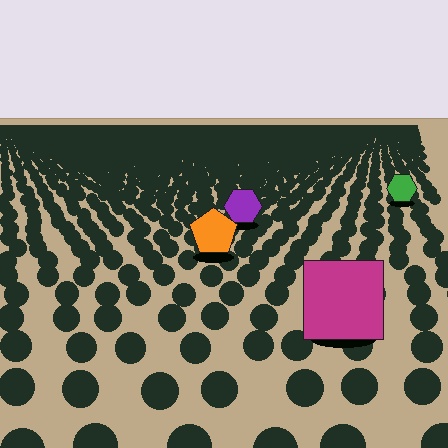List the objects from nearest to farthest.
From nearest to farthest: the magenta square, the orange pentagon, the purple hexagon, the green hexagon.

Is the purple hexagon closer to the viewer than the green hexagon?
Yes. The purple hexagon is closer — you can tell from the texture gradient: the ground texture is coarser near it.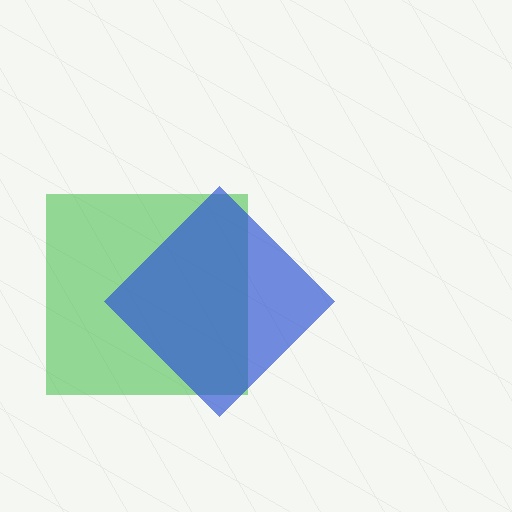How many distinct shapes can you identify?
There are 2 distinct shapes: a green square, a blue diamond.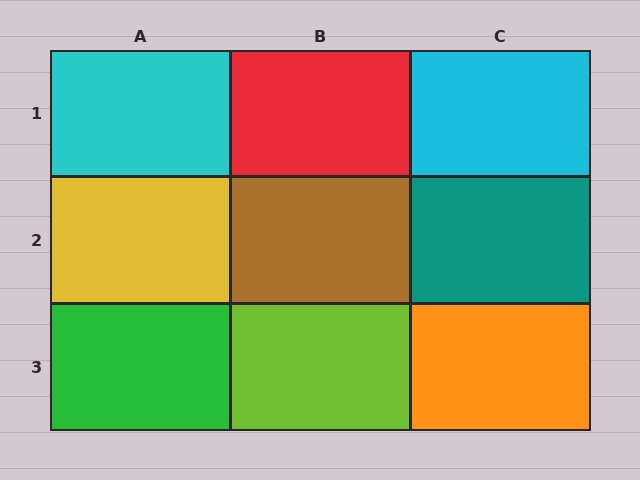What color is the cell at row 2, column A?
Yellow.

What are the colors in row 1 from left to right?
Cyan, red, cyan.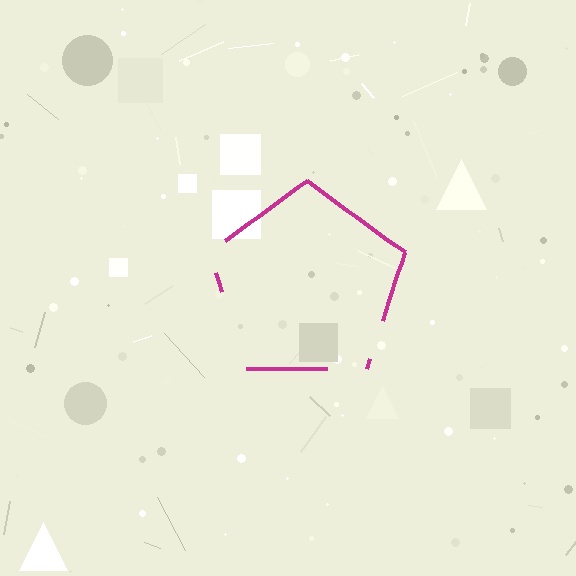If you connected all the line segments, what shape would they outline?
They would outline a pentagon.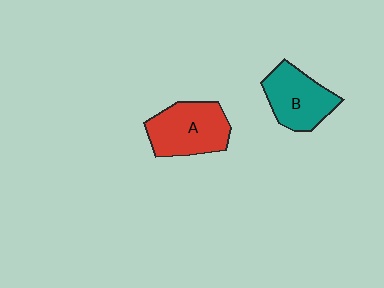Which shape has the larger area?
Shape A (red).